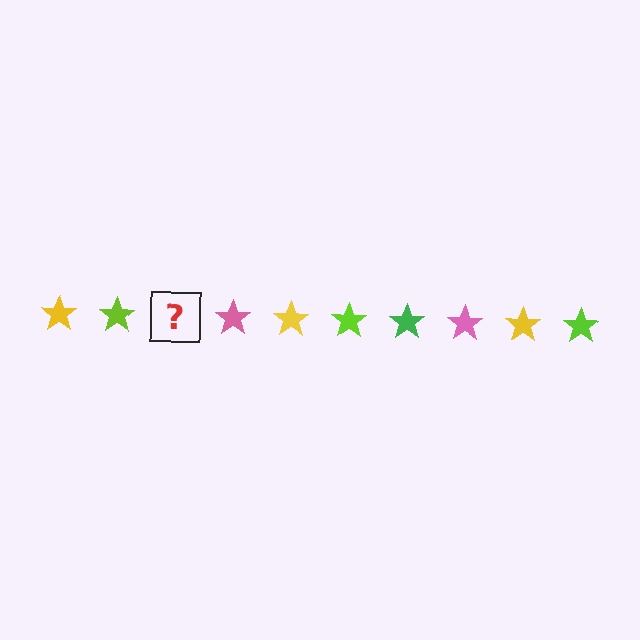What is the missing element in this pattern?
The missing element is a green star.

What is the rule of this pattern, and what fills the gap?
The rule is that the pattern cycles through yellow, lime, green, pink stars. The gap should be filled with a green star.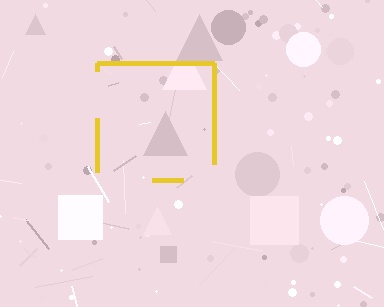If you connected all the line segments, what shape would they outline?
They would outline a square.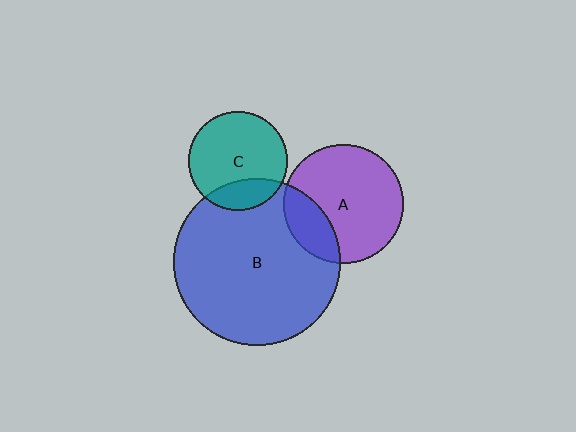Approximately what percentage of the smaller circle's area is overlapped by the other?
Approximately 25%.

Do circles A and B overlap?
Yes.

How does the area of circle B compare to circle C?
Approximately 2.9 times.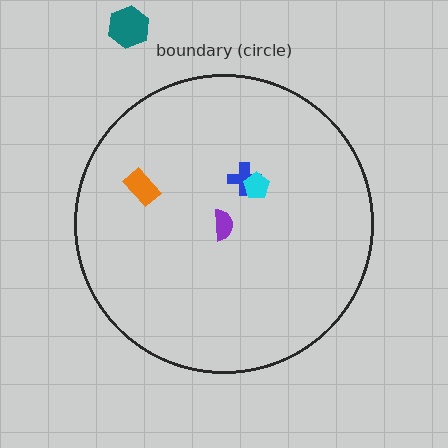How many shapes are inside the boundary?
4 inside, 1 outside.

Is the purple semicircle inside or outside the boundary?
Inside.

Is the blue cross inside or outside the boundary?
Inside.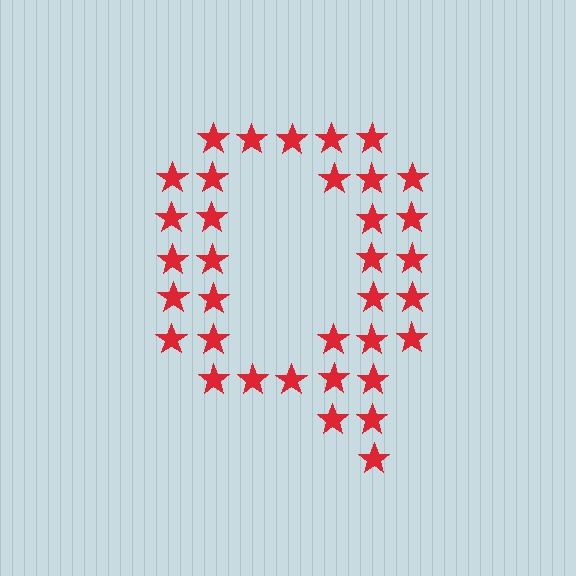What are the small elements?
The small elements are stars.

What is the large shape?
The large shape is the letter Q.